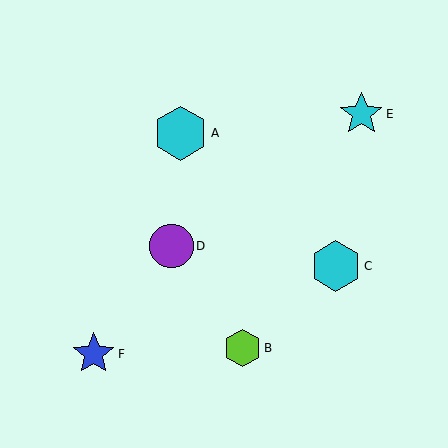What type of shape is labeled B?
Shape B is a lime hexagon.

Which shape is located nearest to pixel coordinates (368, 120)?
The cyan star (labeled E) at (361, 114) is nearest to that location.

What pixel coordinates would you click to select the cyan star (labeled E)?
Click at (361, 114) to select the cyan star E.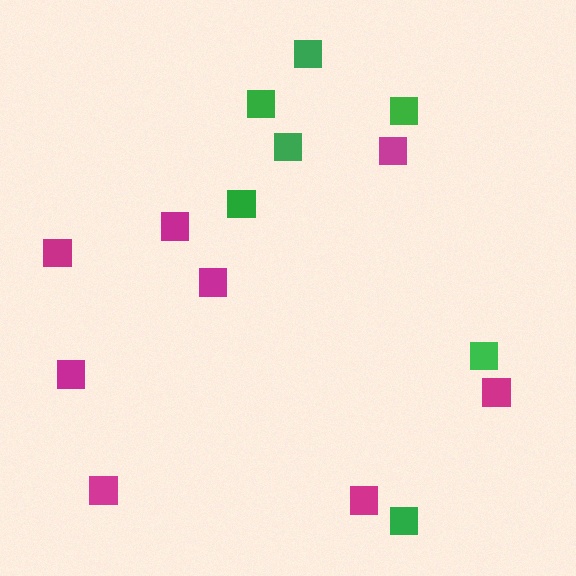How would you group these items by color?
There are 2 groups: one group of green squares (7) and one group of magenta squares (8).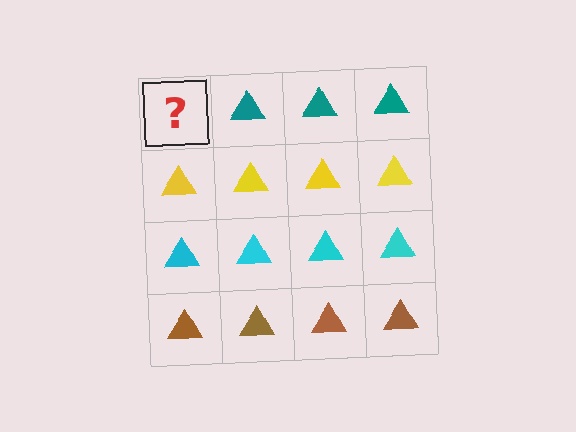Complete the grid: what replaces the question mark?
The question mark should be replaced with a teal triangle.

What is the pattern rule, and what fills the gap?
The rule is that each row has a consistent color. The gap should be filled with a teal triangle.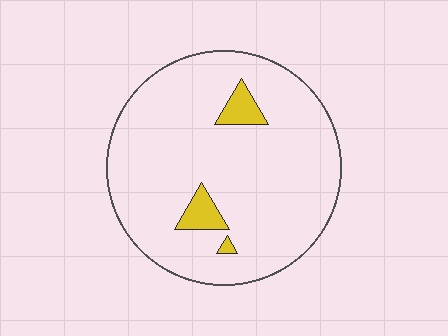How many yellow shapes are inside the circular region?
3.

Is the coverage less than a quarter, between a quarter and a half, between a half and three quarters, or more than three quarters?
Less than a quarter.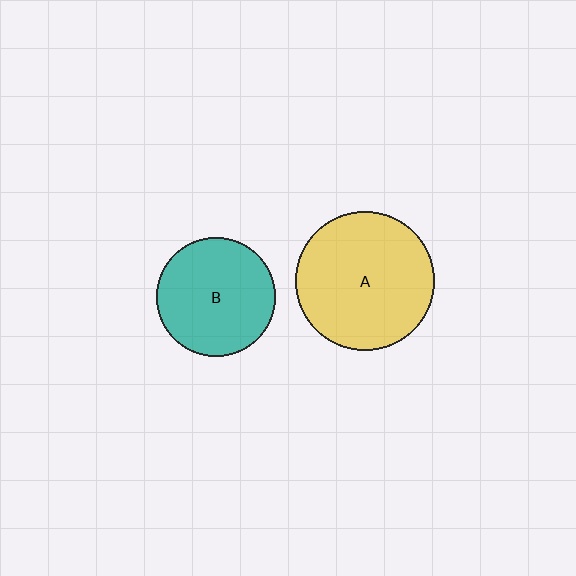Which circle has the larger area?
Circle A (yellow).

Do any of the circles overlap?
No, none of the circles overlap.